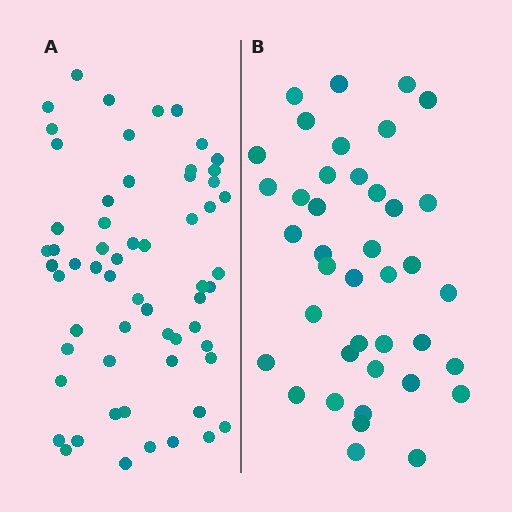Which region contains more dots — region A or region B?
Region A (the left region) has more dots.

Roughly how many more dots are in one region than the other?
Region A has approximately 20 more dots than region B.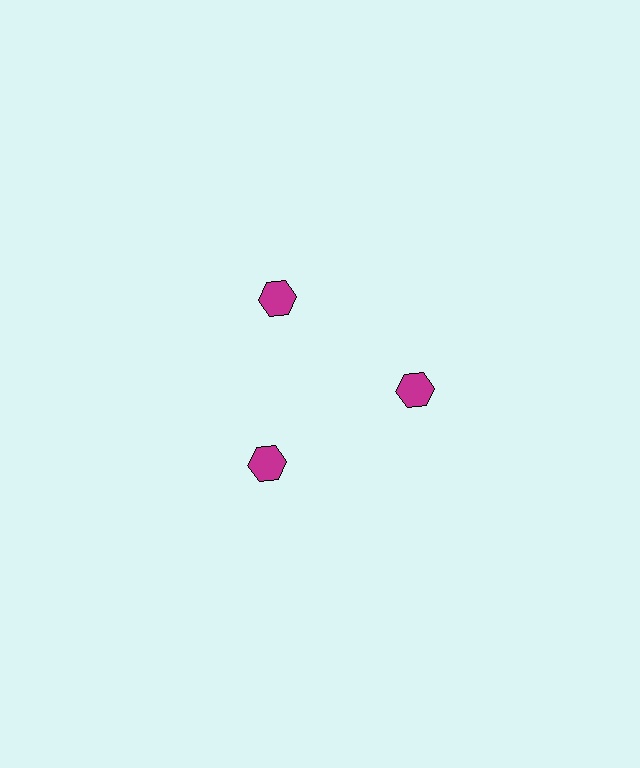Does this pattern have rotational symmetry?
Yes, this pattern has 3-fold rotational symmetry. It looks the same after rotating 120 degrees around the center.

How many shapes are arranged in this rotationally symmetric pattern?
There are 3 shapes, arranged in 3 groups of 1.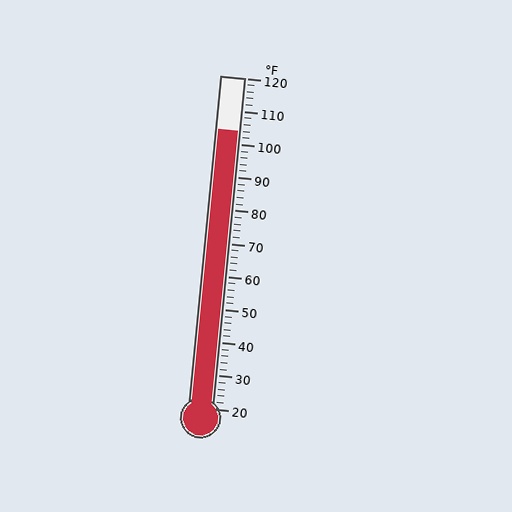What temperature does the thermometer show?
The thermometer shows approximately 104°F.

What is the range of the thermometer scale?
The thermometer scale ranges from 20°F to 120°F.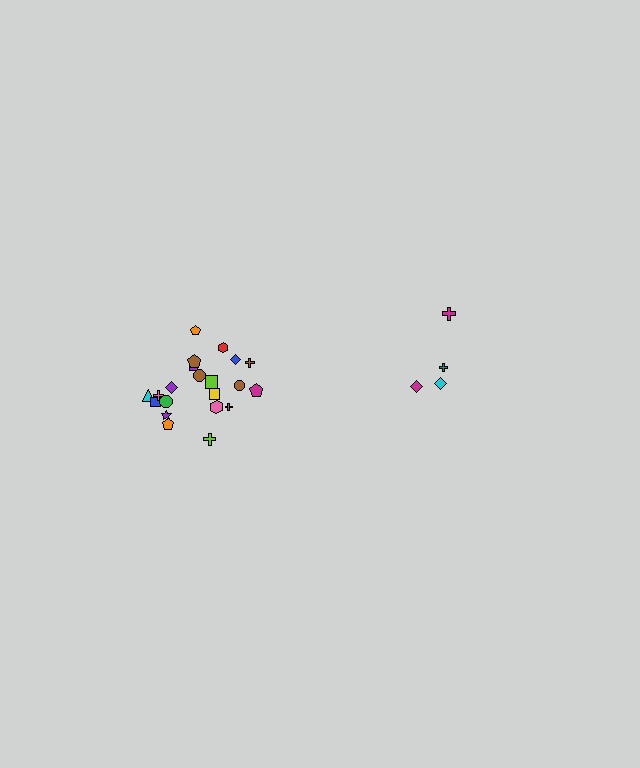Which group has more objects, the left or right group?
The left group.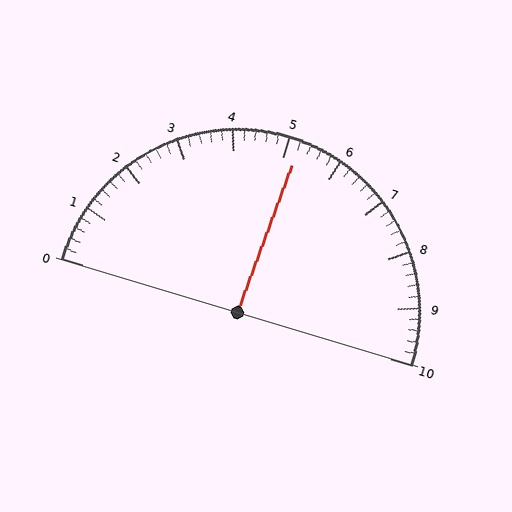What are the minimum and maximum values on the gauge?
The gauge ranges from 0 to 10.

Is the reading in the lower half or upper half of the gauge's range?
The reading is in the upper half of the range (0 to 10).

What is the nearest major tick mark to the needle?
The nearest major tick mark is 5.